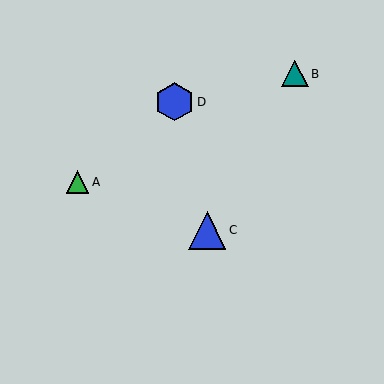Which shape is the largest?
The blue hexagon (labeled D) is the largest.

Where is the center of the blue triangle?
The center of the blue triangle is at (207, 230).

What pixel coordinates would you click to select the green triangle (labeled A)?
Click at (78, 182) to select the green triangle A.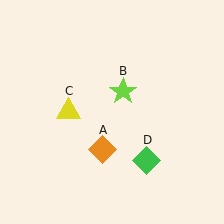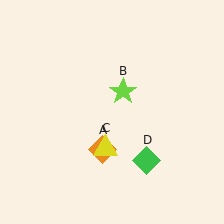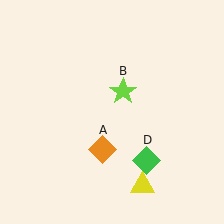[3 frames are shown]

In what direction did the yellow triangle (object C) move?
The yellow triangle (object C) moved down and to the right.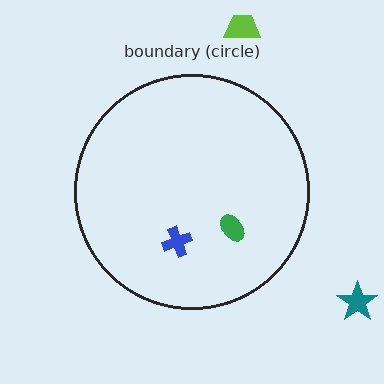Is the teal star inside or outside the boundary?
Outside.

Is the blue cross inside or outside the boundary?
Inside.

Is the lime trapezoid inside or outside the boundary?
Outside.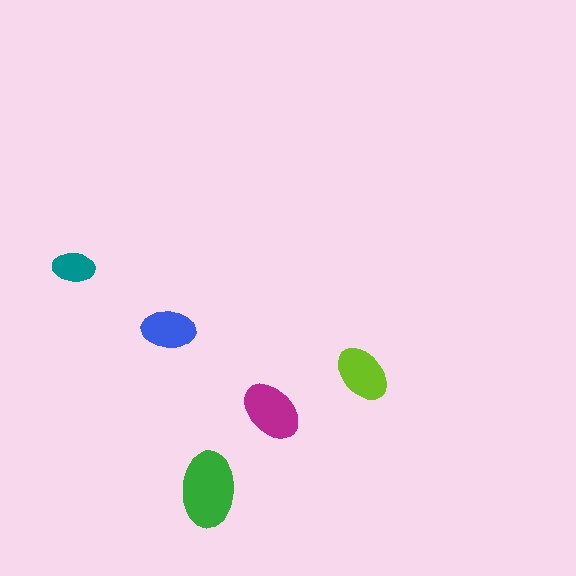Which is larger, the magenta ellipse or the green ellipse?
The green one.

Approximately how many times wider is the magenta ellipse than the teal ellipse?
About 1.5 times wider.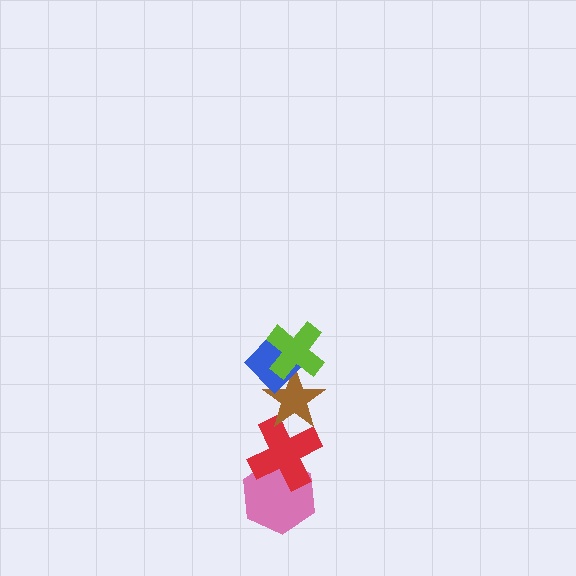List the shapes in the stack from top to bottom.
From top to bottom: the lime cross, the blue diamond, the brown star, the red cross, the pink hexagon.